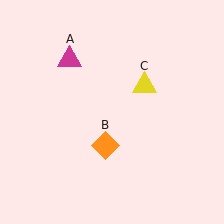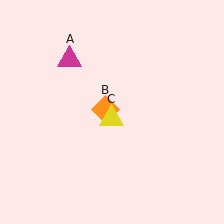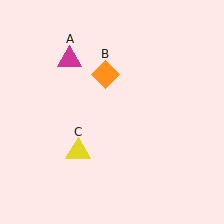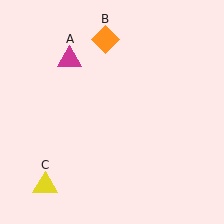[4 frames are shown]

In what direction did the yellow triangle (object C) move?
The yellow triangle (object C) moved down and to the left.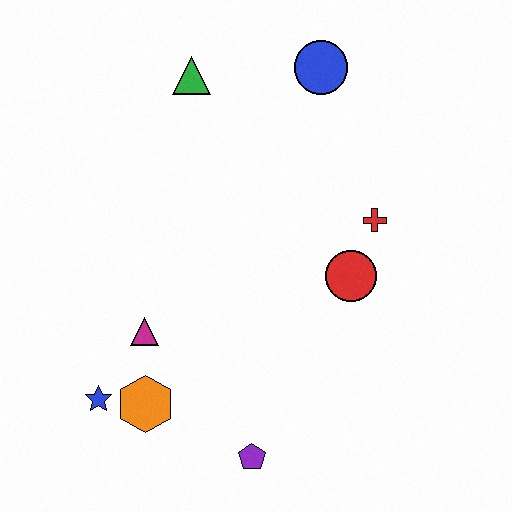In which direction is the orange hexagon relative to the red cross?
The orange hexagon is to the left of the red cross.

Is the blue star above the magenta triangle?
No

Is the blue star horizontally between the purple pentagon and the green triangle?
No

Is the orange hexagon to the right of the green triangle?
No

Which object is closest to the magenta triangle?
The orange hexagon is closest to the magenta triangle.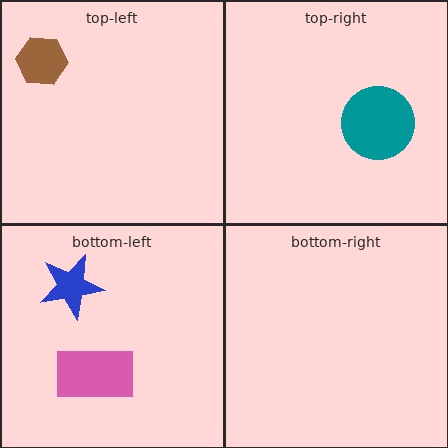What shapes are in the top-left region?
The brown hexagon.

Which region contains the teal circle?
The top-right region.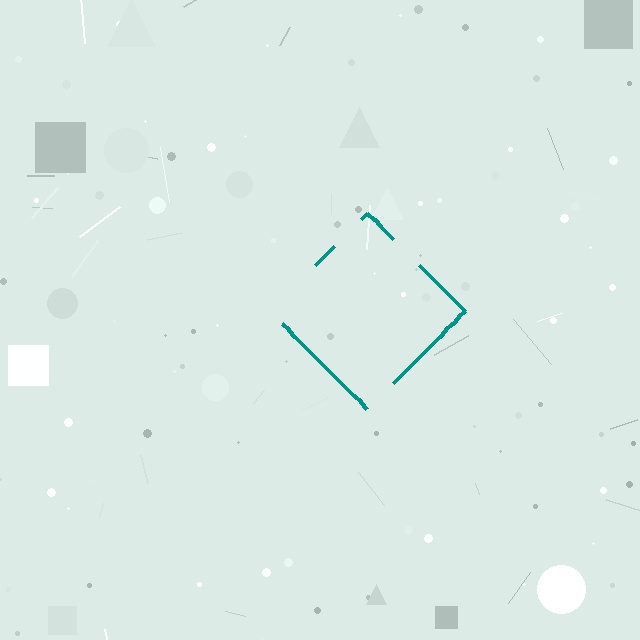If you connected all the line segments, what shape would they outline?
They would outline a diamond.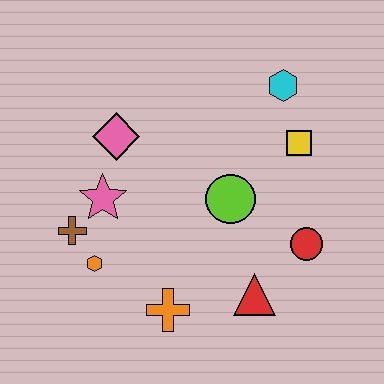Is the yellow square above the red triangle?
Yes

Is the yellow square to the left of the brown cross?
No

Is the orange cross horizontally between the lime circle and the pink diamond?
Yes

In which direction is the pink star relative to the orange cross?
The pink star is above the orange cross.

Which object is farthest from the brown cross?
The cyan hexagon is farthest from the brown cross.